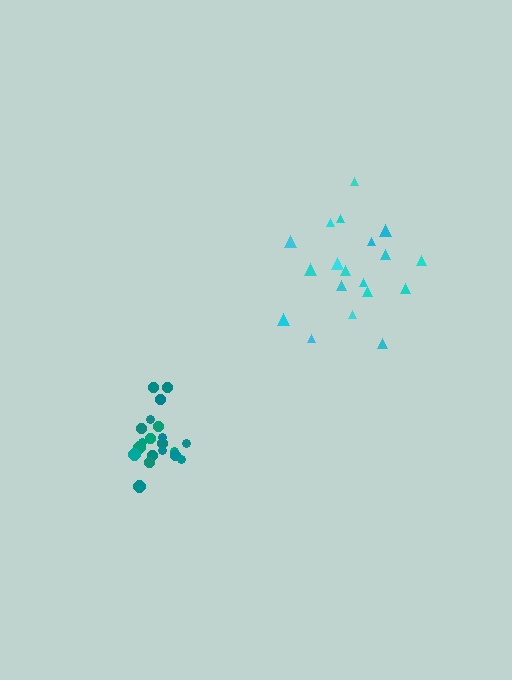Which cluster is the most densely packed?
Teal.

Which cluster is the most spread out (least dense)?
Cyan.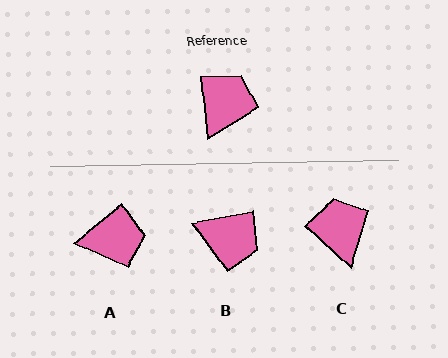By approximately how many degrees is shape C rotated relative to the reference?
Approximately 42 degrees counter-clockwise.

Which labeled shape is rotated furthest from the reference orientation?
B, about 85 degrees away.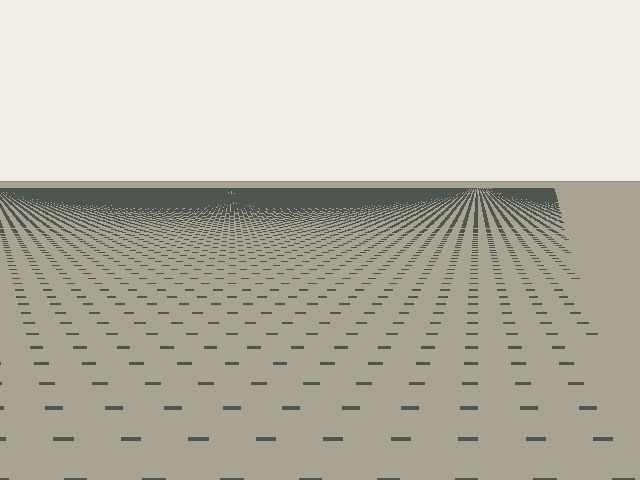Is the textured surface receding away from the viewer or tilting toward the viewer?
The surface is receding away from the viewer. Texture elements get smaller and denser toward the top.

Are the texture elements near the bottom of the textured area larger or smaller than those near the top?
Larger. Near the bottom, elements are closer to the viewer and appear at a bigger on-screen size.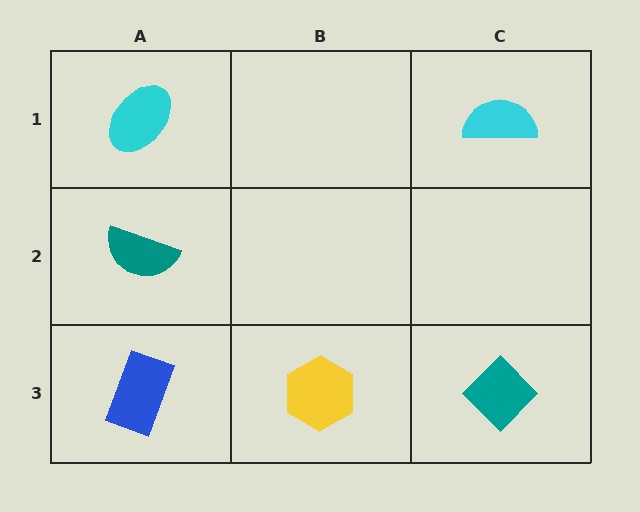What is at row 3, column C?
A teal diamond.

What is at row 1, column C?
A cyan semicircle.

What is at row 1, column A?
A cyan ellipse.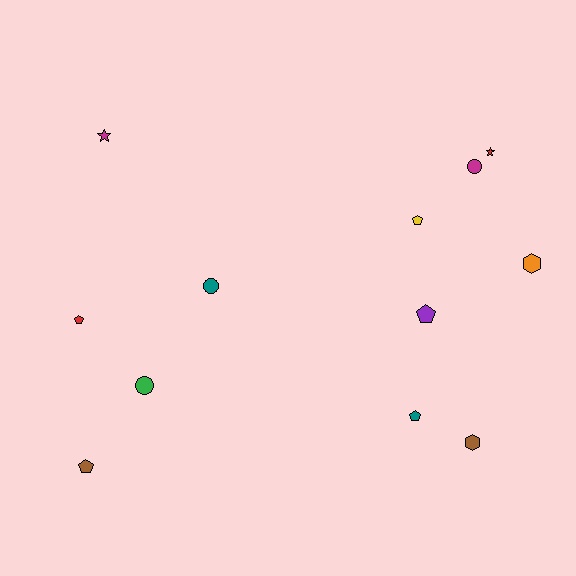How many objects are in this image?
There are 12 objects.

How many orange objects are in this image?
There is 1 orange object.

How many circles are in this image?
There are 3 circles.